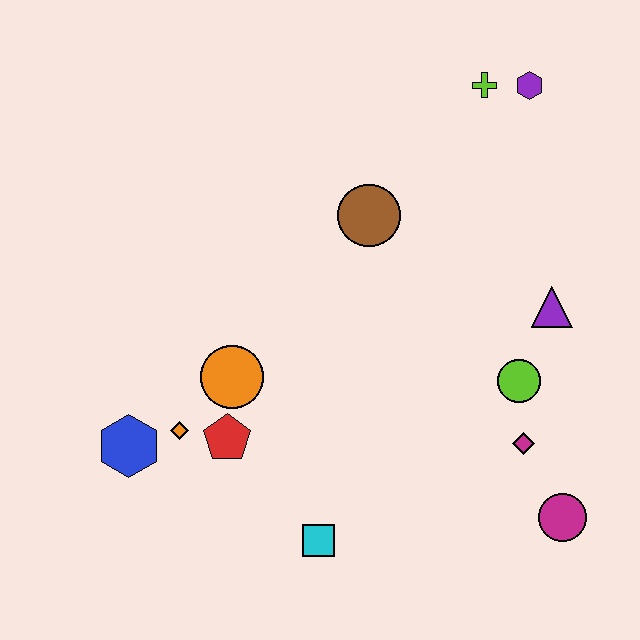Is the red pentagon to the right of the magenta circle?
No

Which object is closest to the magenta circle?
The magenta diamond is closest to the magenta circle.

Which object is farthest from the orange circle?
The purple hexagon is farthest from the orange circle.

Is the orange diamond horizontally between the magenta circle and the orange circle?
No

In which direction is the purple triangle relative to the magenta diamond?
The purple triangle is above the magenta diamond.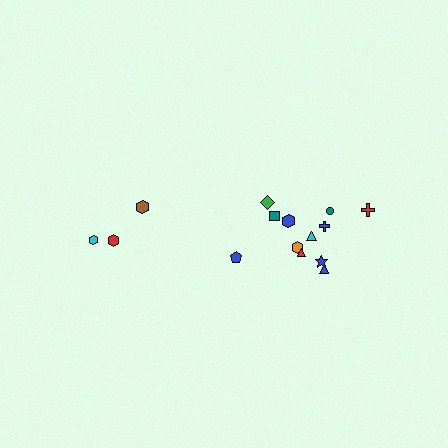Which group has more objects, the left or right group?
The right group.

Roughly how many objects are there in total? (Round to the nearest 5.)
Roughly 15 objects in total.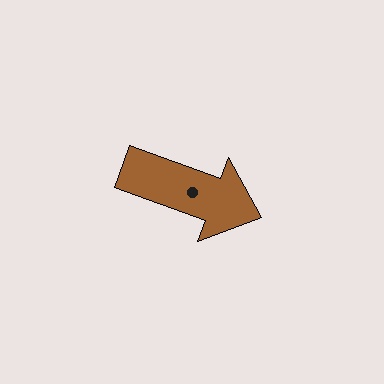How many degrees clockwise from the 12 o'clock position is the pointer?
Approximately 110 degrees.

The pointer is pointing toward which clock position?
Roughly 4 o'clock.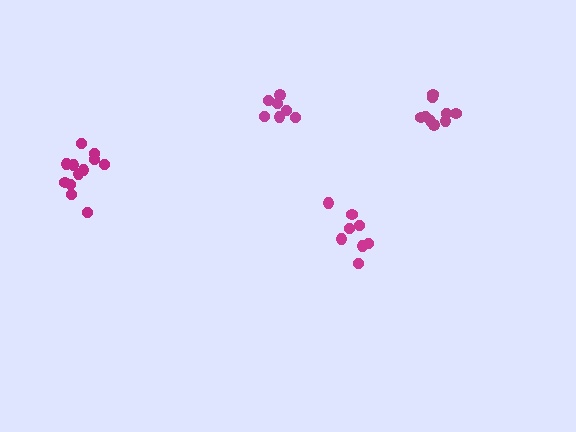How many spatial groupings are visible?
There are 4 spatial groupings.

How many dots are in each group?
Group 1: 12 dots, Group 2: 9 dots, Group 3: 8 dots, Group 4: 7 dots (36 total).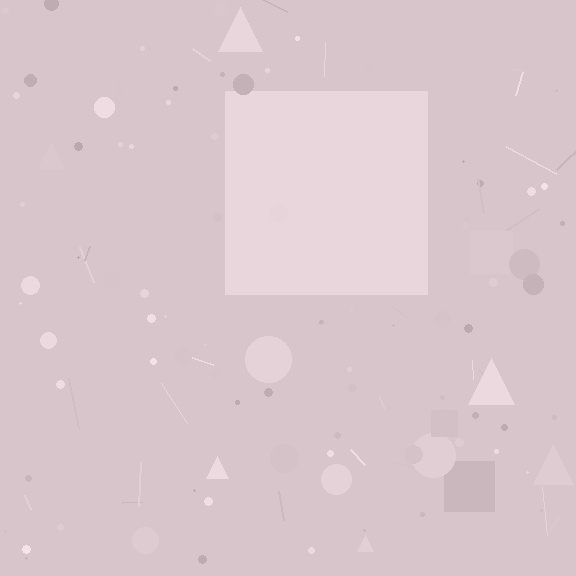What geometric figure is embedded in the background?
A square is embedded in the background.